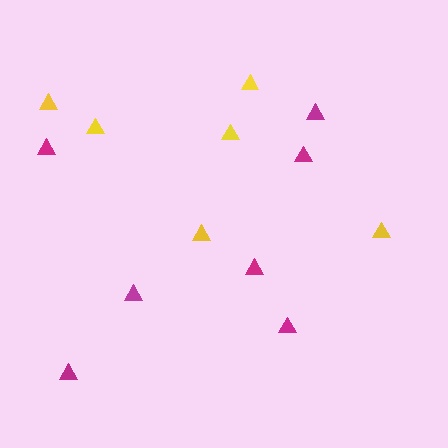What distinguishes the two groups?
There are 2 groups: one group of magenta triangles (7) and one group of yellow triangles (6).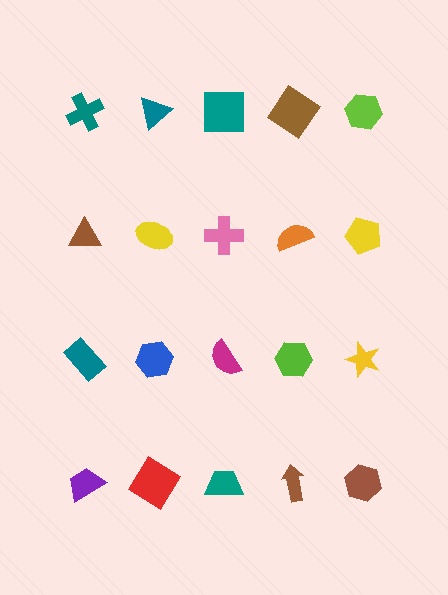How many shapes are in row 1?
5 shapes.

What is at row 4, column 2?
A red diamond.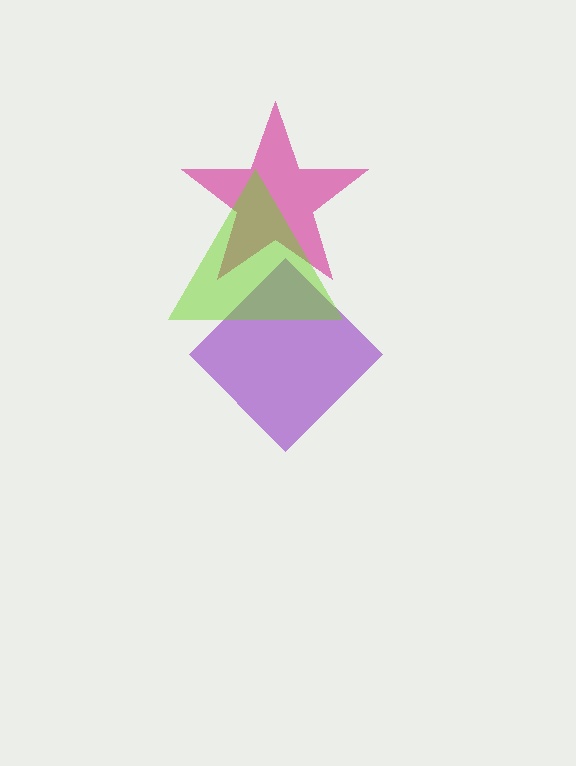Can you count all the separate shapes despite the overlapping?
Yes, there are 3 separate shapes.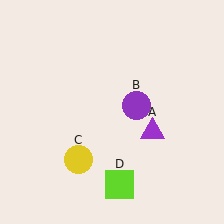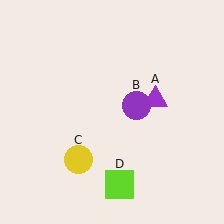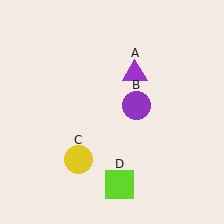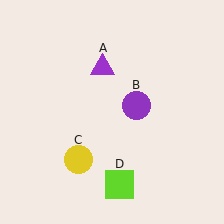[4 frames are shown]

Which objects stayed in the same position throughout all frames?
Purple circle (object B) and yellow circle (object C) and lime square (object D) remained stationary.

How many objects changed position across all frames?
1 object changed position: purple triangle (object A).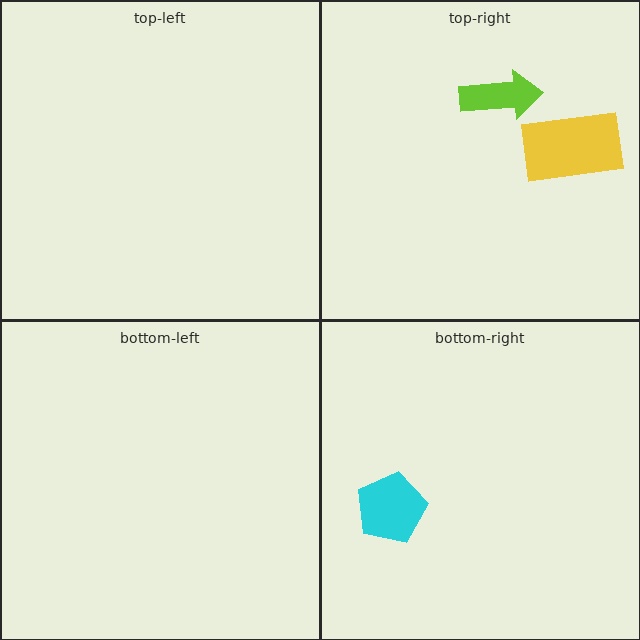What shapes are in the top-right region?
The yellow rectangle, the lime arrow.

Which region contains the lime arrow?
The top-right region.